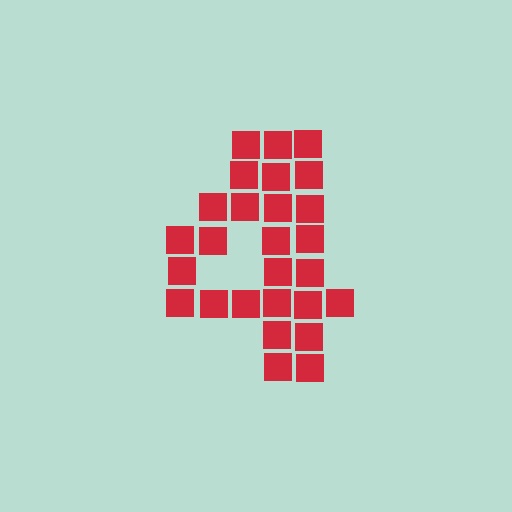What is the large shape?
The large shape is the digit 4.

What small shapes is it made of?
It is made of small squares.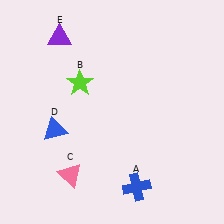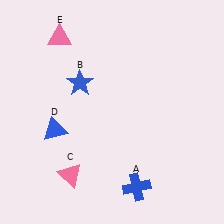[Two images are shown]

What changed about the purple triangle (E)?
In Image 1, E is purple. In Image 2, it changed to pink.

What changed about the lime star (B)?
In Image 1, B is lime. In Image 2, it changed to blue.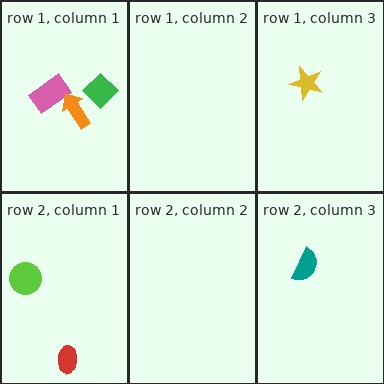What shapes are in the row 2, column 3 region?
The teal semicircle.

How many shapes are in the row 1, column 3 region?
1.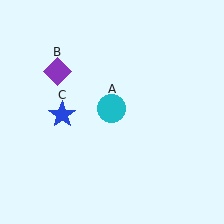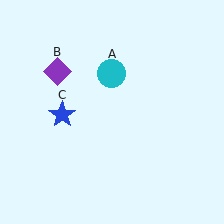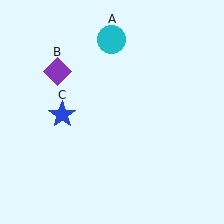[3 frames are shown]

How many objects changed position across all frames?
1 object changed position: cyan circle (object A).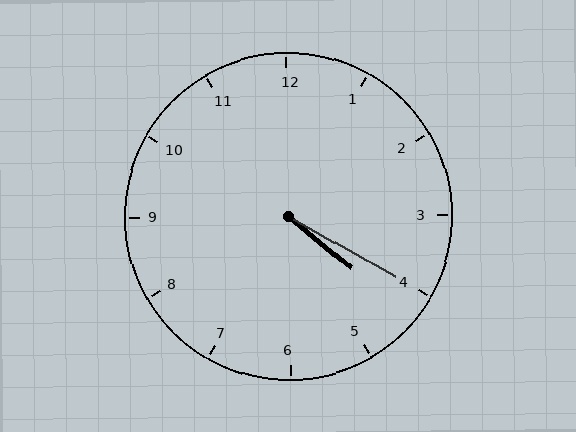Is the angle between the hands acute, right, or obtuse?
It is acute.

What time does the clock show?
4:20.